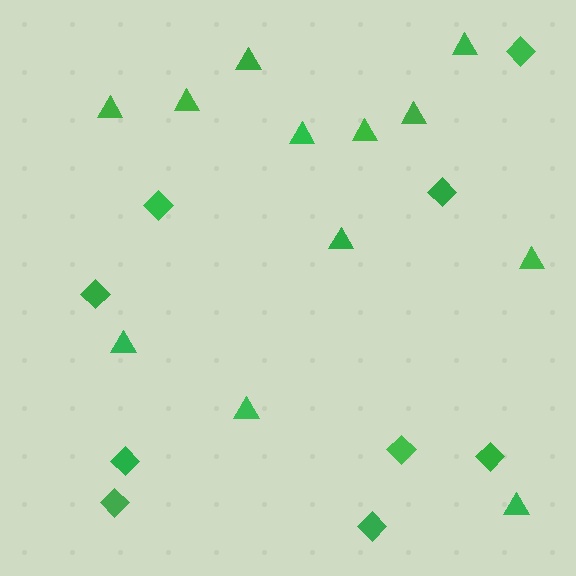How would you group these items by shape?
There are 2 groups: one group of triangles (12) and one group of diamonds (9).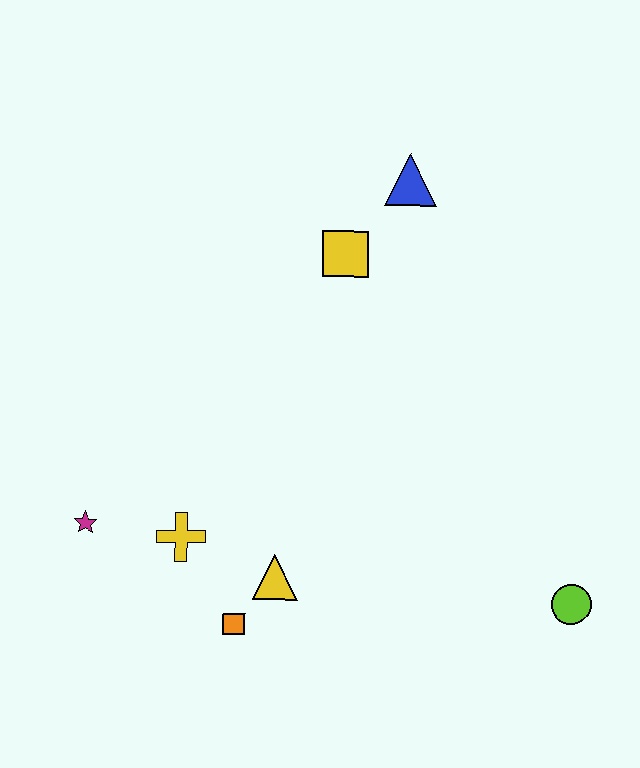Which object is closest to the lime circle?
The yellow triangle is closest to the lime circle.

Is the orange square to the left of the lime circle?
Yes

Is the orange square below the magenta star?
Yes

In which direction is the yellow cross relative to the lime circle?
The yellow cross is to the left of the lime circle.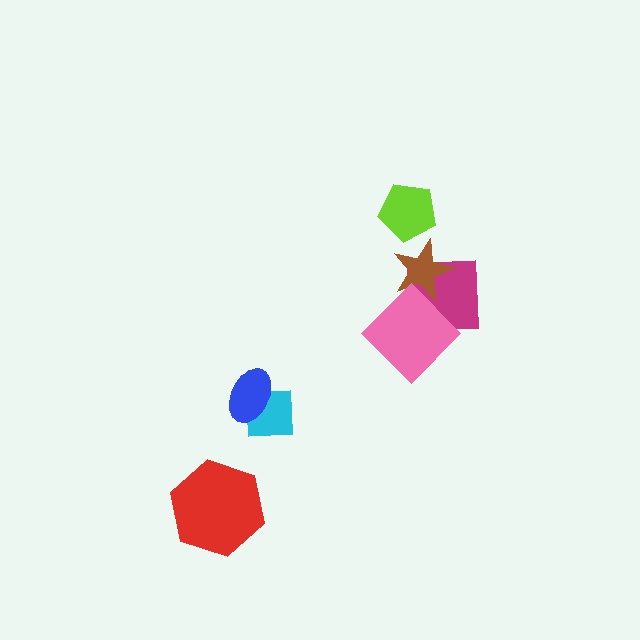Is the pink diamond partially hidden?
No, no other shape covers it.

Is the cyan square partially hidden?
Yes, it is partially covered by another shape.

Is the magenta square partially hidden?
Yes, it is partially covered by another shape.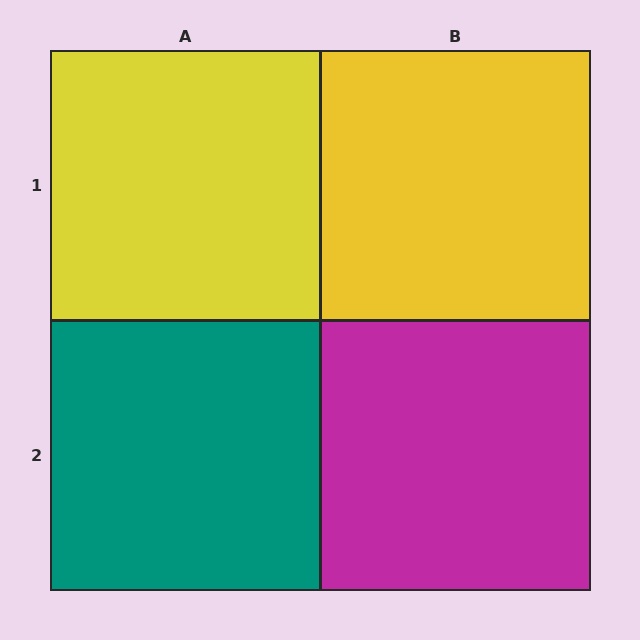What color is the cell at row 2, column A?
Teal.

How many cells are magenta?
1 cell is magenta.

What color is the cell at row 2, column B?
Magenta.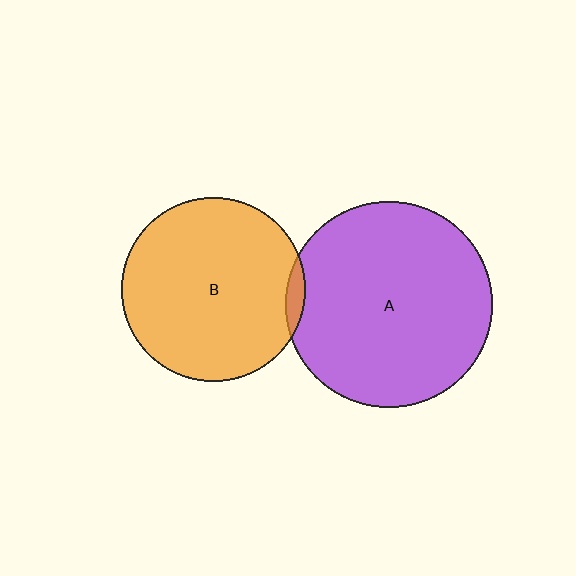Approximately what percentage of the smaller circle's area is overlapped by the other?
Approximately 5%.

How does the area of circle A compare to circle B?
Approximately 1.3 times.